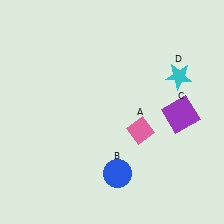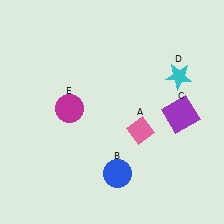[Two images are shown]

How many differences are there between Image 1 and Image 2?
There is 1 difference between the two images.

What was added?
A magenta circle (E) was added in Image 2.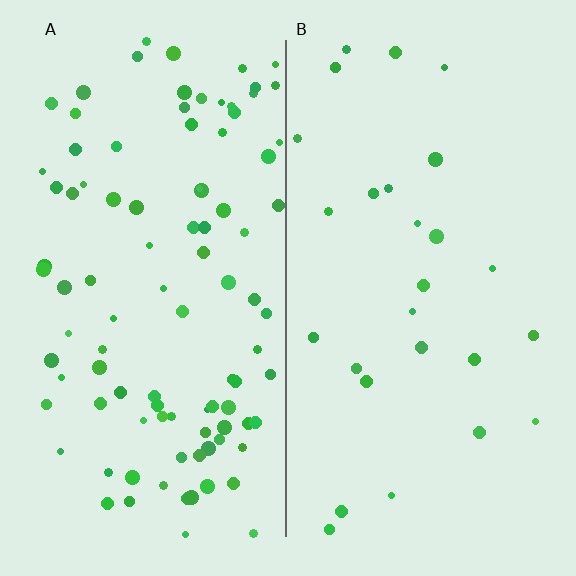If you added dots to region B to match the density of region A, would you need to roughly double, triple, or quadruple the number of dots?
Approximately quadruple.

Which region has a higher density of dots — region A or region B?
A (the left).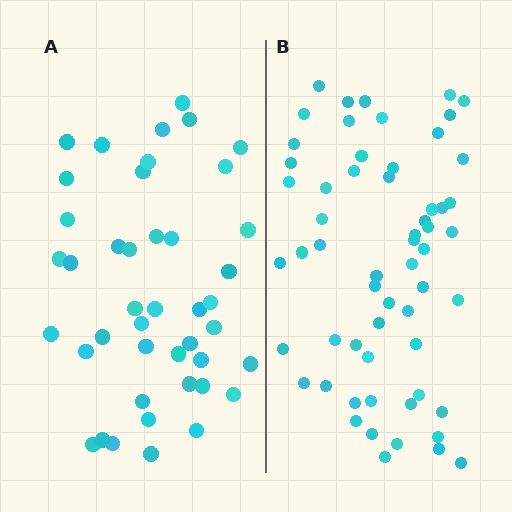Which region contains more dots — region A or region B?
Region B (the right region) has more dots.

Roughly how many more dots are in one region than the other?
Region B has approximately 15 more dots than region A.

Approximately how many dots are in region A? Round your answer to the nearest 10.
About 40 dots. (The exact count is 43, which rounds to 40.)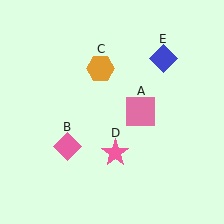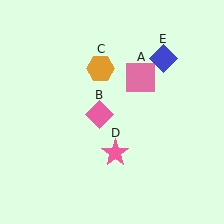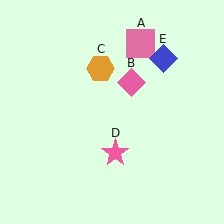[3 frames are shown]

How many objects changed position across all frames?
2 objects changed position: pink square (object A), pink diamond (object B).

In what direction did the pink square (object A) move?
The pink square (object A) moved up.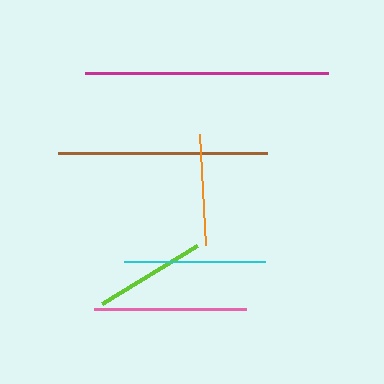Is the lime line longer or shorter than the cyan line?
The cyan line is longer than the lime line.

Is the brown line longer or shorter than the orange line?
The brown line is longer than the orange line.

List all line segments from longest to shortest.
From longest to shortest: magenta, brown, pink, cyan, lime, orange.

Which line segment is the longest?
The magenta line is the longest at approximately 243 pixels.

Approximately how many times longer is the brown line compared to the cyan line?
The brown line is approximately 1.5 times the length of the cyan line.